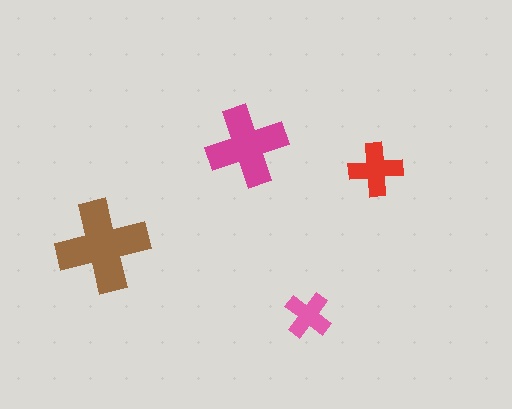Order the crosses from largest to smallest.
the brown one, the magenta one, the red one, the pink one.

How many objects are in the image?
There are 4 objects in the image.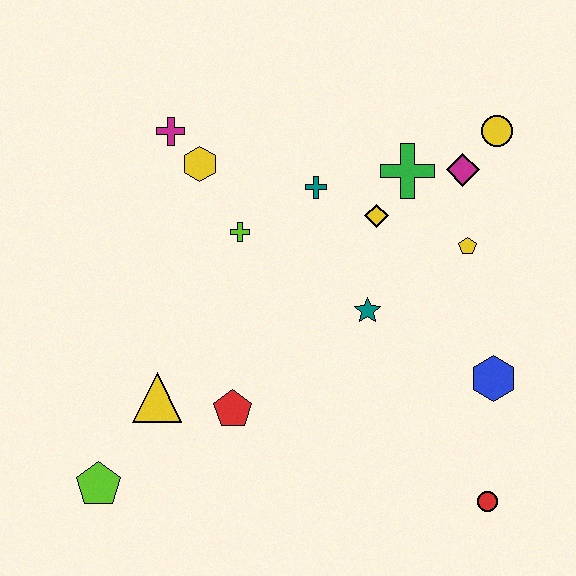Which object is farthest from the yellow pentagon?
The lime pentagon is farthest from the yellow pentagon.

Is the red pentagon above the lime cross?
No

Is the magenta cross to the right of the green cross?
No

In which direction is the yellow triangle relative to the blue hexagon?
The yellow triangle is to the left of the blue hexagon.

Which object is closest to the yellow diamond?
The green cross is closest to the yellow diamond.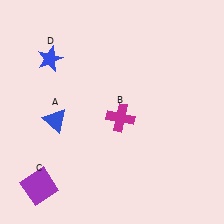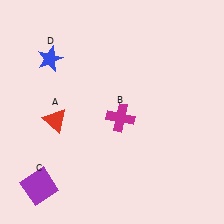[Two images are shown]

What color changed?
The triangle (A) changed from blue in Image 1 to red in Image 2.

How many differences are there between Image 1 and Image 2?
There is 1 difference between the two images.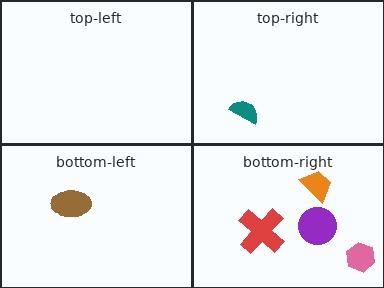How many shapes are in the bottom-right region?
4.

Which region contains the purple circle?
The bottom-right region.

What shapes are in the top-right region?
The teal semicircle.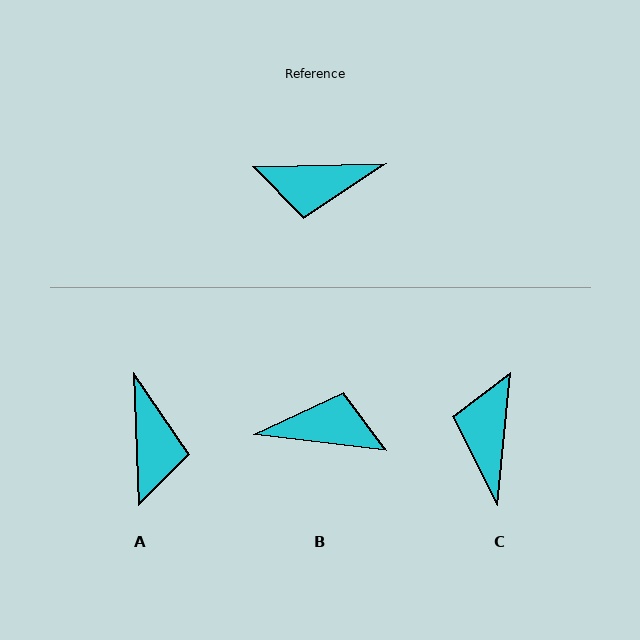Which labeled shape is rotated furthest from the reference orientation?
B, about 172 degrees away.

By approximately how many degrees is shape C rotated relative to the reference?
Approximately 97 degrees clockwise.